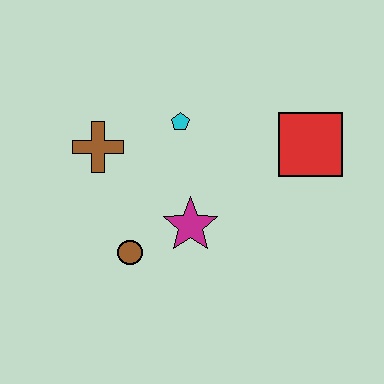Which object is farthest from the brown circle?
The red square is farthest from the brown circle.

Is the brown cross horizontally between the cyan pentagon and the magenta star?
No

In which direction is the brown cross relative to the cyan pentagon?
The brown cross is to the left of the cyan pentagon.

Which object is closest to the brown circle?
The magenta star is closest to the brown circle.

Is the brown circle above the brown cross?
No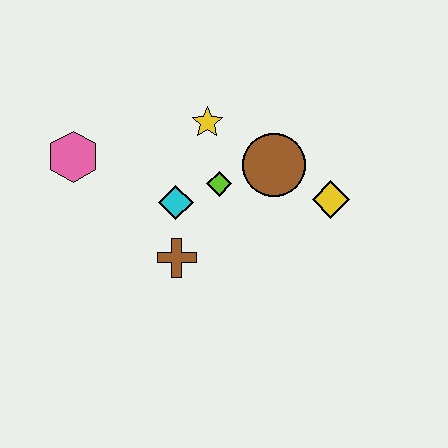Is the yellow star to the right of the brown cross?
Yes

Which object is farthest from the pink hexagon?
The yellow diamond is farthest from the pink hexagon.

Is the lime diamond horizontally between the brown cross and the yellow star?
No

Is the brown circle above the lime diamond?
Yes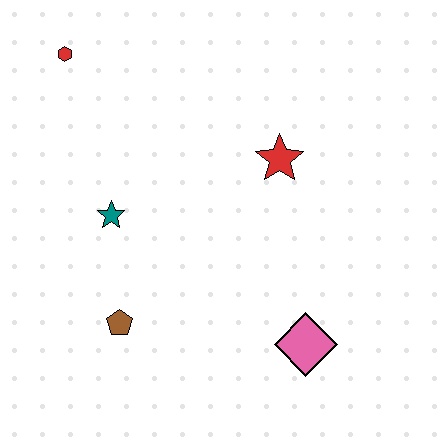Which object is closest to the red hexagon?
The teal star is closest to the red hexagon.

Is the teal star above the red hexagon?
No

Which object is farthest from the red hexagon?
The pink diamond is farthest from the red hexagon.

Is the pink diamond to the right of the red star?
Yes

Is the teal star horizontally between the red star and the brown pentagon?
No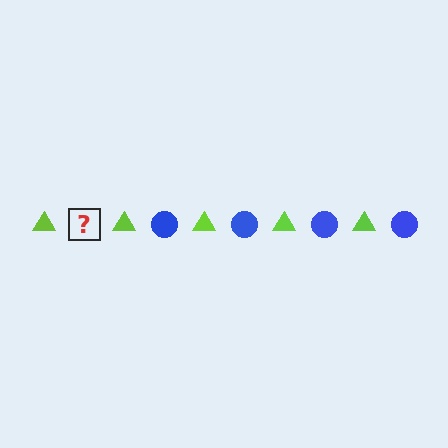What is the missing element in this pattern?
The missing element is a blue circle.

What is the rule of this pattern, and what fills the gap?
The rule is that the pattern alternates between lime triangle and blue circle. The gap should be filled with a blue circle.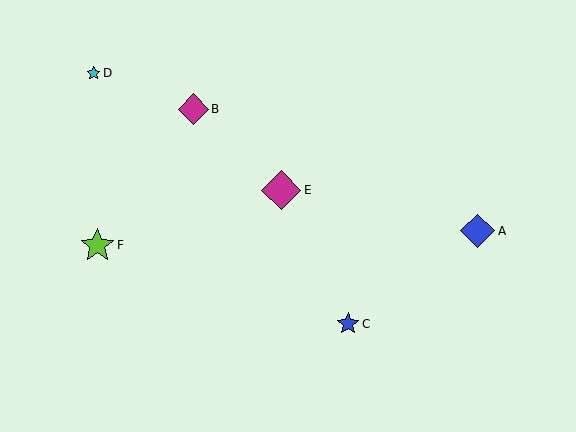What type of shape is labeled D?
Shape D is a cyan star.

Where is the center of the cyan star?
The center of the cyan star is at (94, 73).